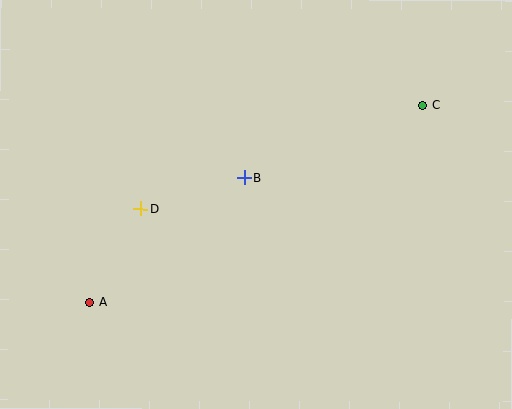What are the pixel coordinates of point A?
Point A is at (89, 303).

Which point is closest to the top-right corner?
Point C is closest to the top-right corner.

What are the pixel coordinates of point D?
Point D is at (141, 209).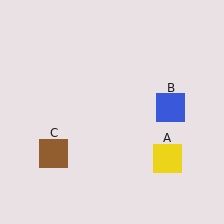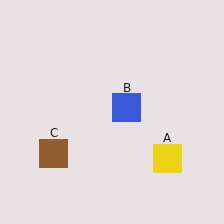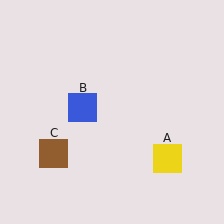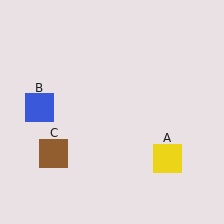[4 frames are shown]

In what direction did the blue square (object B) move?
The blue square (object B) moved left.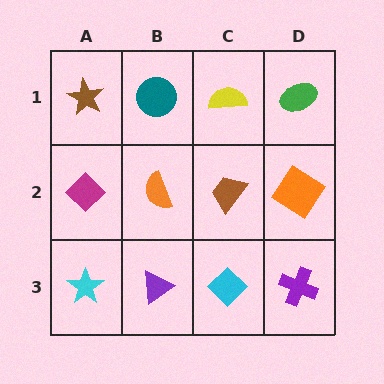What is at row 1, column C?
A yellow semicircle.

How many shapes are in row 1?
4 shapes.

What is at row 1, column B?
A teal circle.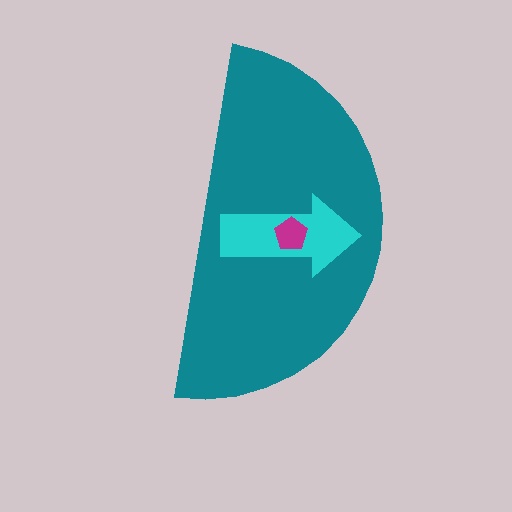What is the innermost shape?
The magenta pentagon.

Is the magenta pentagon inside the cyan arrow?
Yes.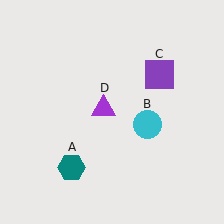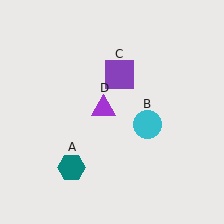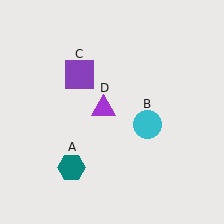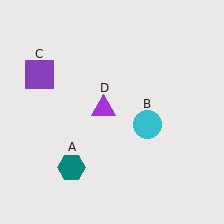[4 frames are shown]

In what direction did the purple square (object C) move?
The purple square (object C) moved left.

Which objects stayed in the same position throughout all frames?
Teal hexagon (object A) and cyan circle (object B) and purple triangle (object D) remained stationary.